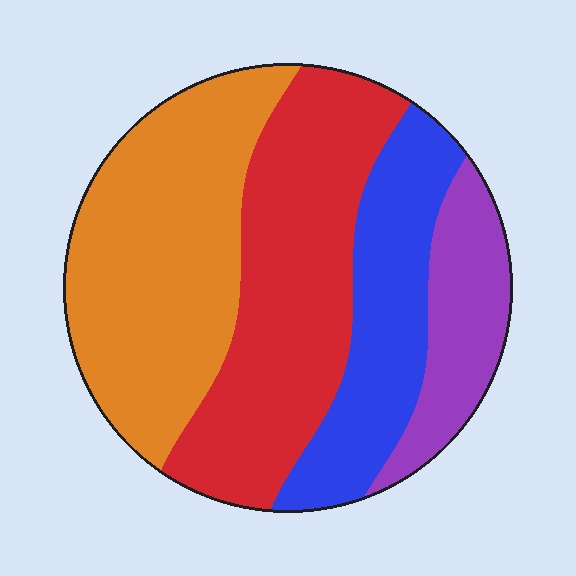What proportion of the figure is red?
Red takes up about one third (1/3) of the figure.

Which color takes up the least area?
Purple, at roughly 15%.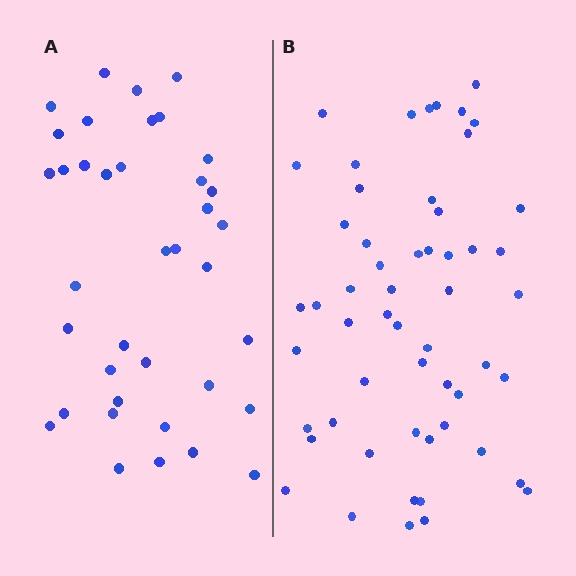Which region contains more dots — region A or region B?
Region B (the right region) has more dots.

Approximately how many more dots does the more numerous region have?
Region B has approximately 15 more dots than region A.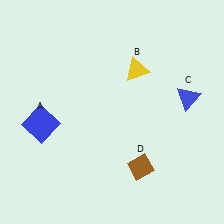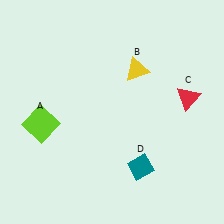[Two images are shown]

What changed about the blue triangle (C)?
In Image 1, C is blue. In Image 2, it changed to red.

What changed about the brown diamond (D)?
In Image 1, D is brown. In Image 2, it changed to teal.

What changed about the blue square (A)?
In Image 1, A is blue. In Image 2, it changed to lime.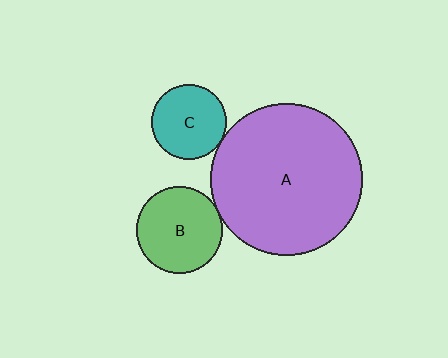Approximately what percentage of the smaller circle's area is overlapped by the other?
Approximately 5%.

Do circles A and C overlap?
Yes.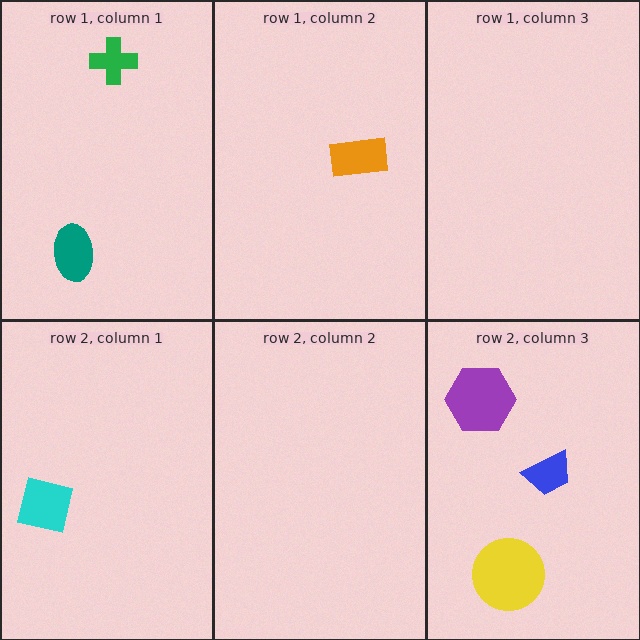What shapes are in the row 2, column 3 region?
The blue trapezoid, the yellow circle, the purple hexagon.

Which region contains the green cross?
The row 1, column 1 region.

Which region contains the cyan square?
The row 2, column 1 region.